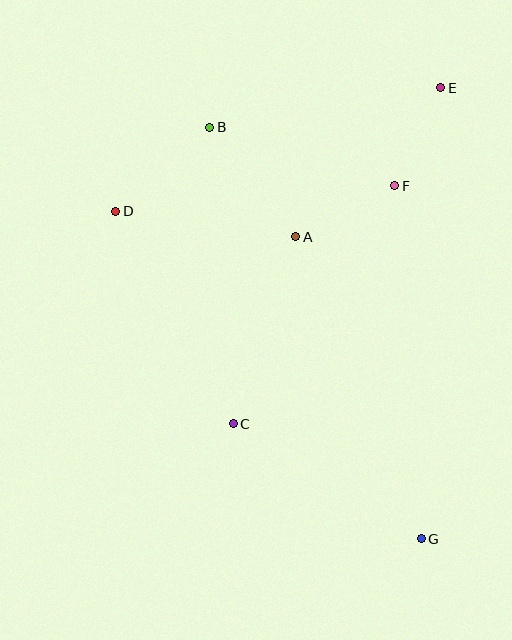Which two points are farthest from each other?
Points B and G are farthest from each other.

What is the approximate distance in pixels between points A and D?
The distance between A and D is approximately 182 pixels.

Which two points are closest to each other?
Points E and F are closest to each other.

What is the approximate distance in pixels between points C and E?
The distance between C and E is approximately 395 pixels.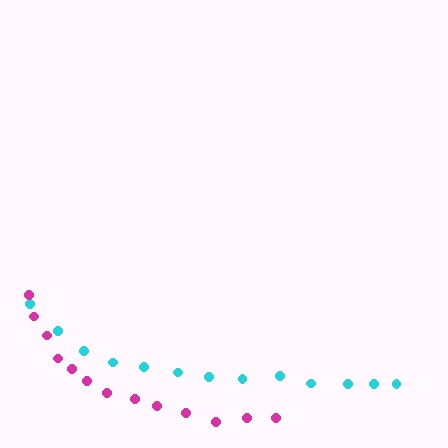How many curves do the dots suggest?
There are 2 distinct paths.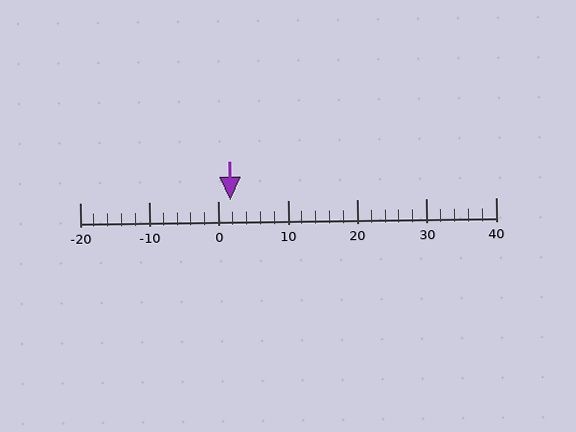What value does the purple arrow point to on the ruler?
The purple arrow points to approximately 2.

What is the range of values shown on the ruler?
The ruler shows values from -20 to 40.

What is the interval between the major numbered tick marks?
The major tick marks are spaced 10 units apart.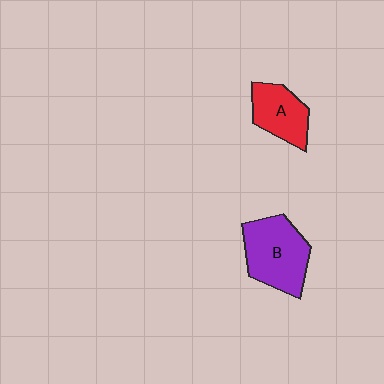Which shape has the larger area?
Shape B (purple).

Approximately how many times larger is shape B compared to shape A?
Approximately 1.5 times.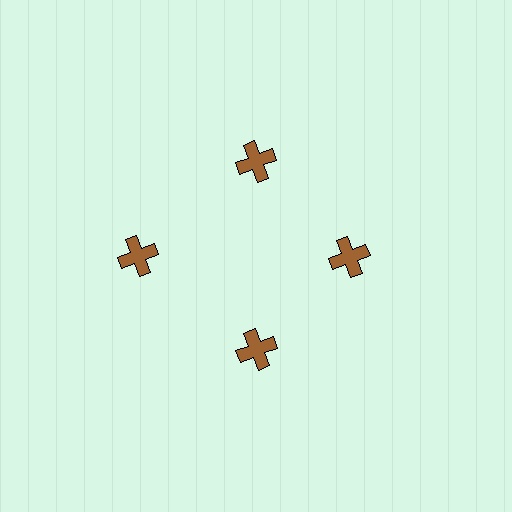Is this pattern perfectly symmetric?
No. The 4 brown crosses are arranged in a ring, but one element near the 9 o'clock position is pushed outward from the center, breaking the 4-fold rotational symmetry.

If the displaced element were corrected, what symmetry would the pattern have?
It would have 4-fold rotational symmetry — the pattern would map onto itself every 90 degrees.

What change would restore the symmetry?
The symmetry would be restored by moving it inward, back onto the ring so that all 4 crosses sit at equal angles and equal distance from the center.